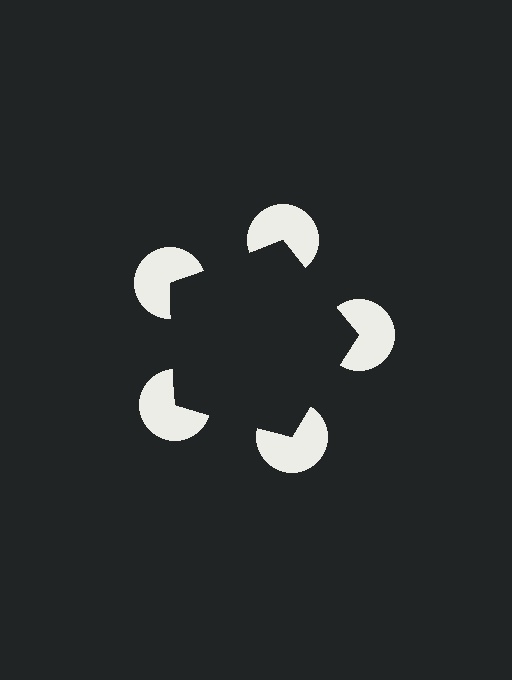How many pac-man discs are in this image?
There are 5 — one at each vertex of the illusory pentagon.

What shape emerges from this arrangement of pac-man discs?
An illusory pentagon — its edges are inferred from the aligned wedge cuts in the pac-man discs, not physically drawn.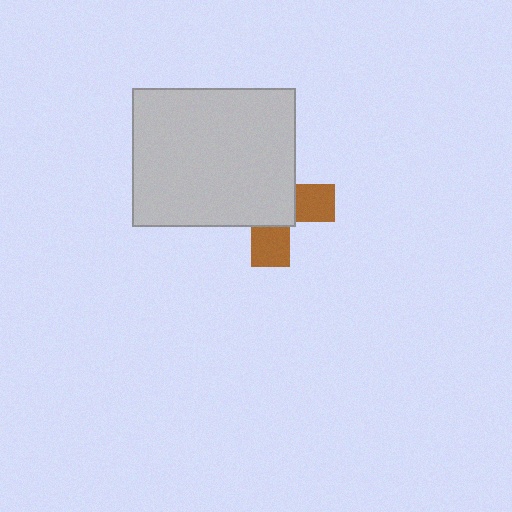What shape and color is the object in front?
The object in front is a light gray rectangle.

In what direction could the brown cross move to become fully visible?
The brown cross could move toward the lower-right. That would shift it out from behind the light gray rectangle entirely.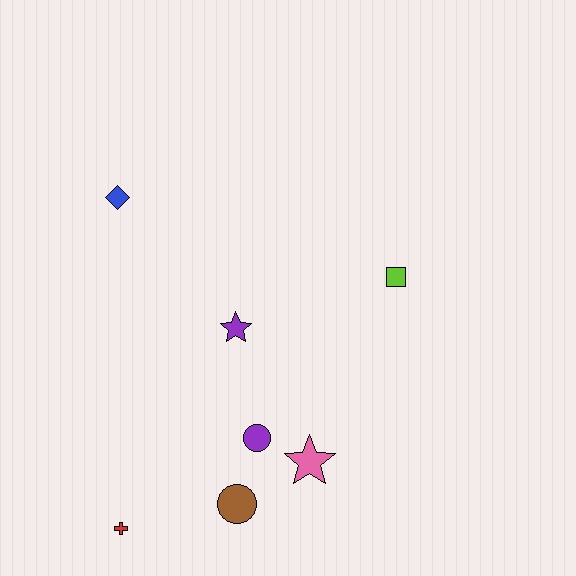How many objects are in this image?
There are 7 objects.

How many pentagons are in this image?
There are no pentagons.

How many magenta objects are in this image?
There are no magenta objects.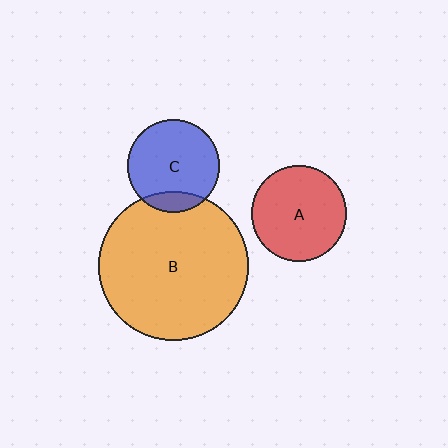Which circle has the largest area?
Circle B (orange).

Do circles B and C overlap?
Yes.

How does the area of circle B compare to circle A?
Approximately 2.5 times.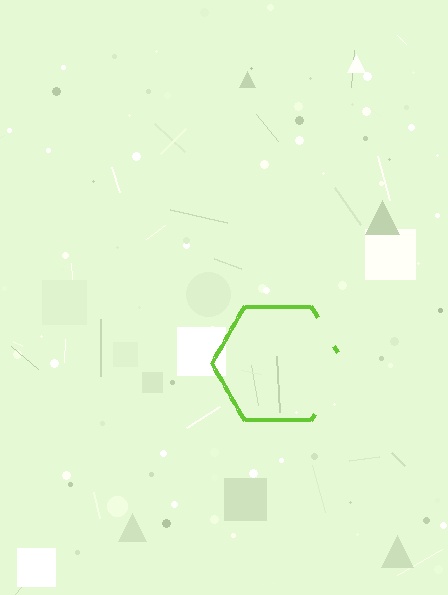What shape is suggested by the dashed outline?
The dashed outline suggests a hexagon.